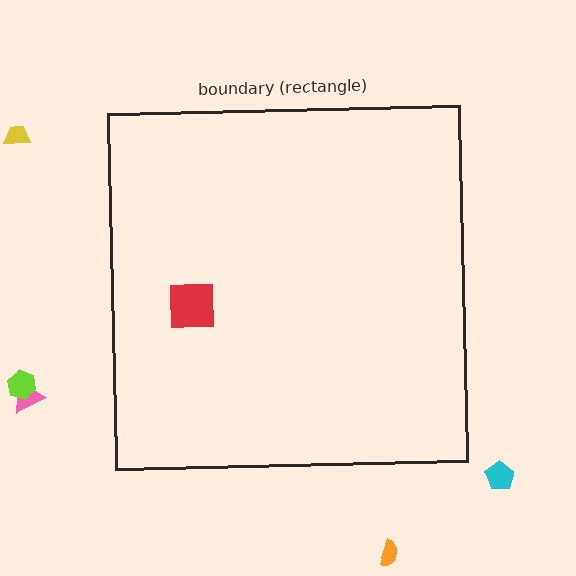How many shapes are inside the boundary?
1 inside, 5 outside.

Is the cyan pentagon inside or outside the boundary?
Outside.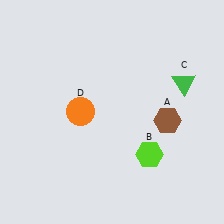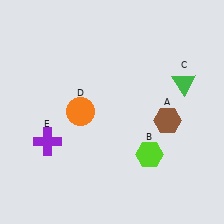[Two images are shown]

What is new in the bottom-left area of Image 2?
A purple cross (E) was added in the bottom-left area of Image 2.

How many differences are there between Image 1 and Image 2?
There is 1 difference between the two images.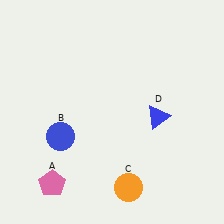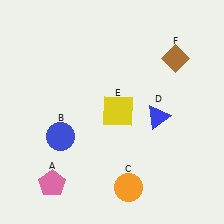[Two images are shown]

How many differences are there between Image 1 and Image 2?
There are 2 differences between the two images.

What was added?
A yellow square (E), a brown diamond (F) were added in Image 2.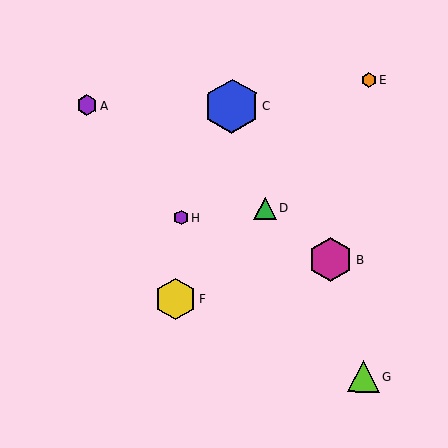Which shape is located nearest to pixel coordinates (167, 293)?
The yellow hexagon (labeled F) at (175, 299) is nearest to that location.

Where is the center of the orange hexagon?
The center of the orange hexagon is at (369, 80).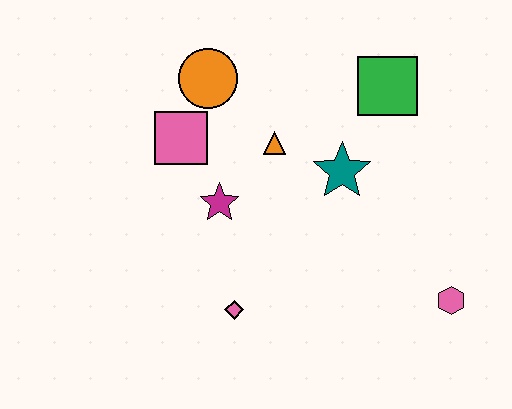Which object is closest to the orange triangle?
The teal star is closest to the orange triangle.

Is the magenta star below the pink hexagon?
No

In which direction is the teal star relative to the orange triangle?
The teal star is to the right of the orange triangle.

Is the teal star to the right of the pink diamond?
Yes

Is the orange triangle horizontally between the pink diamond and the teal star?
Yes